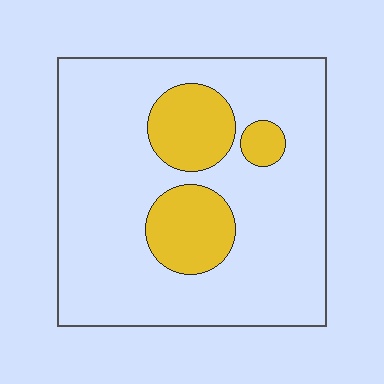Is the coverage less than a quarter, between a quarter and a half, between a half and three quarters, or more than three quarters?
Less than a quarter.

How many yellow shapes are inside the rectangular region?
3.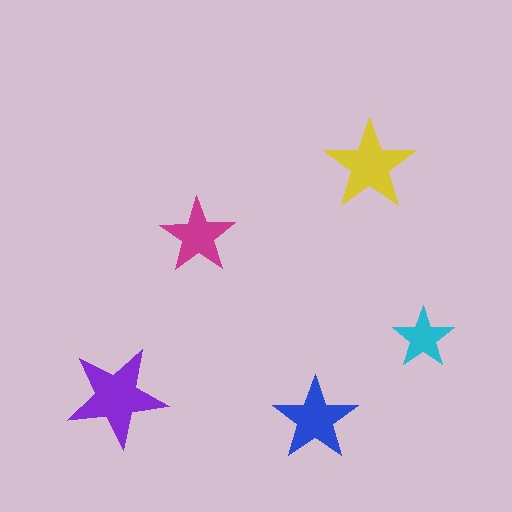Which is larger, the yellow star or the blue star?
The yellow one.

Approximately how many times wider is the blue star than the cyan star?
About 1.5 times wider.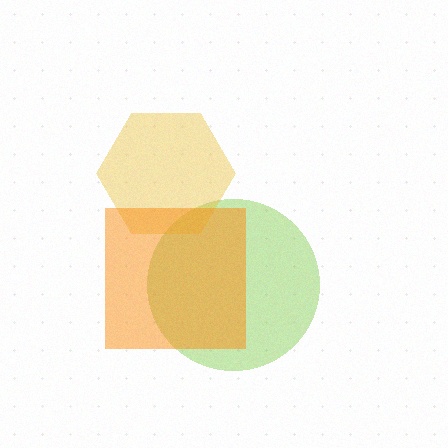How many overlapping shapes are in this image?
There are 3 overlapping shapes in the image.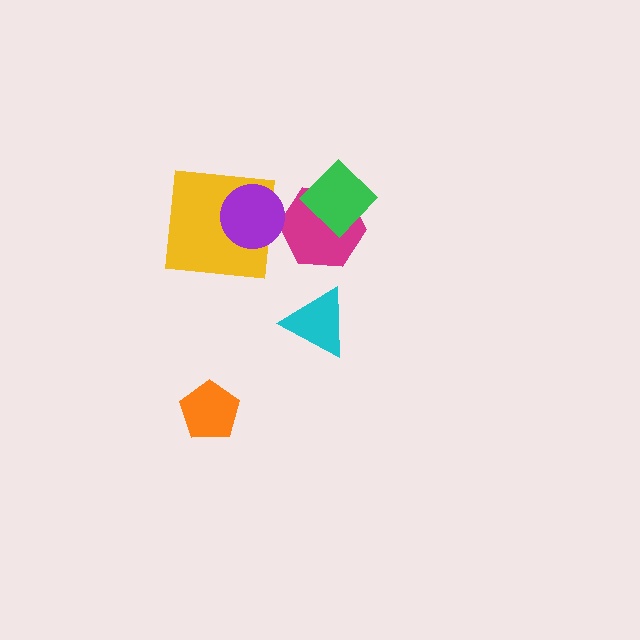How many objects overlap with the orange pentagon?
0 objects overlap with the orange pentagon.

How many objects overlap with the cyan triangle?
0 objects overlap with the cyan triangle.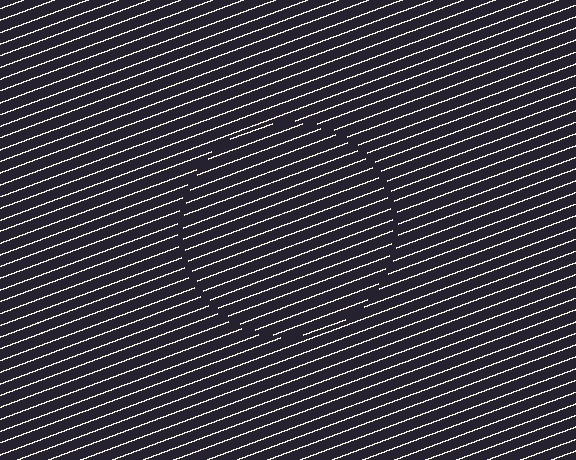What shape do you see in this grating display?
An illusory circle. The interior of the shape contains the same grating, shifted by half a period — the contour is defined by the phase discontinuity where line-ends from the inner and outer gratings abut.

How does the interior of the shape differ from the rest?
The interior of the shape contains the same grating, shifted by half a period — the contour is defined by the phase discontinuity where line-ends from the inner and outer gratings abut.